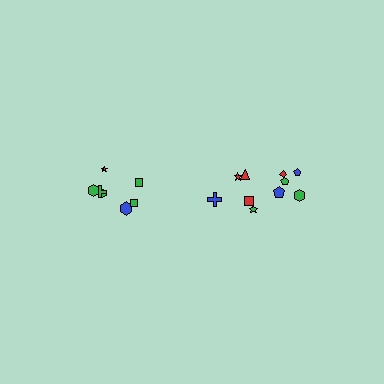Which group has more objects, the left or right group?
The right group.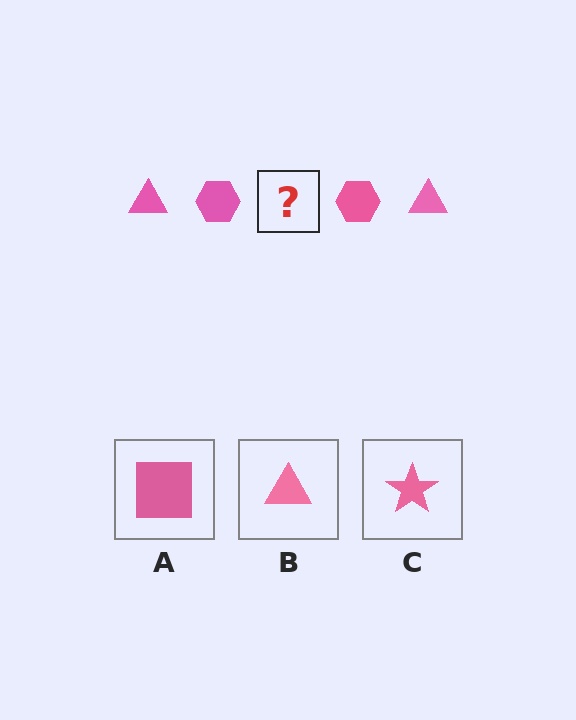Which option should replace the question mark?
Option B.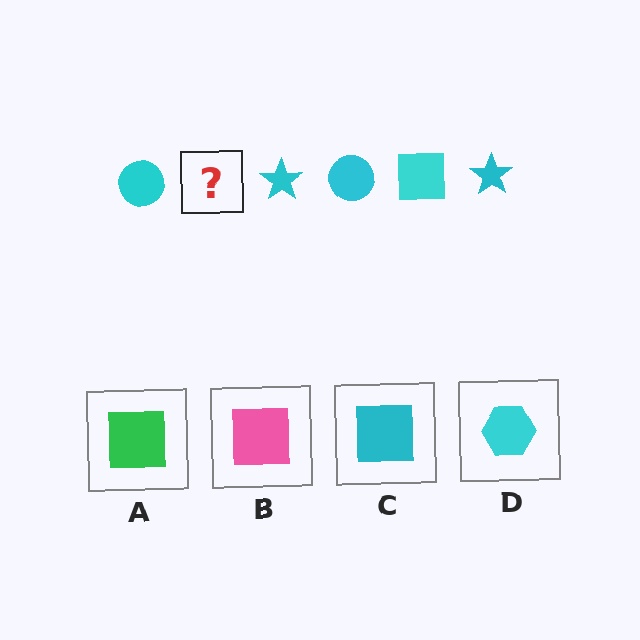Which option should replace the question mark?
Option C.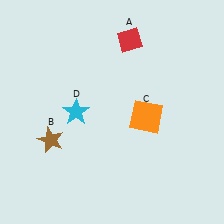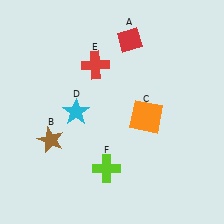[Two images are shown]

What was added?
A red cross (E), a lime cross (F) were added in Image 2.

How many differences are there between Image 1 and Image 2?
There are 2 differences between the two images.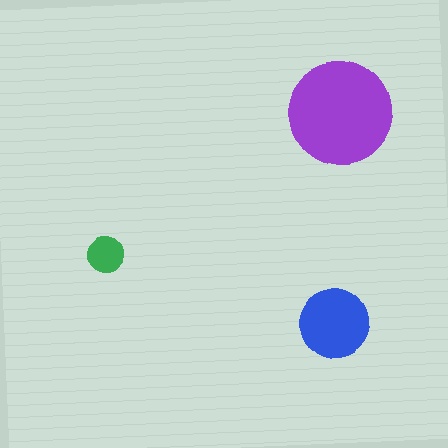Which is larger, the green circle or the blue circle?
The blue one.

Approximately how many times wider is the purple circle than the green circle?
About 3 times wider.